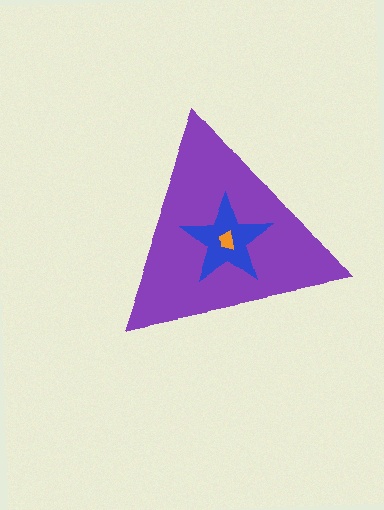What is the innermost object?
The orange trapezoid.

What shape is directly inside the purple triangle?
The blue star.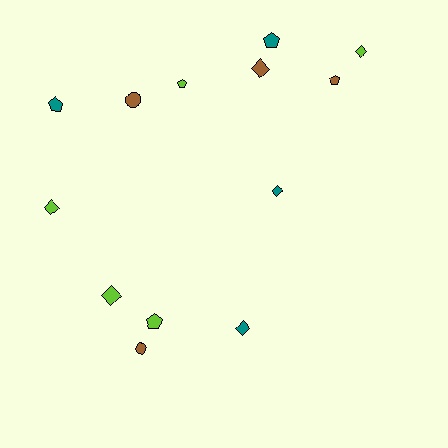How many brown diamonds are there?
There is 1 brown diamond.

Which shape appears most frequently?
Diamond, with 6 objects.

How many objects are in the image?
There are 13 objects.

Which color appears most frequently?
Lime, with 5 objects.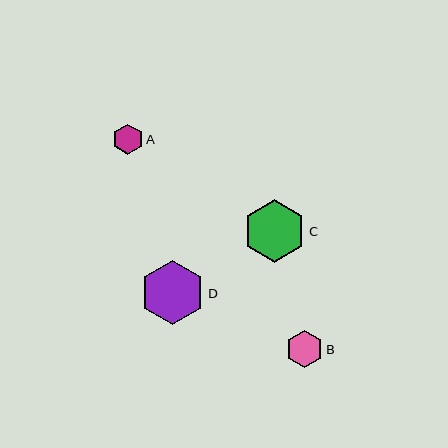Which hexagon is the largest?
Hexagon D is the largest with a size of approximately 65 pixels.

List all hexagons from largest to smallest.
From largest to smallest: D, C, B, A.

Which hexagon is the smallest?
Hexagon A is the smallest with a size of approximately 30 pixels.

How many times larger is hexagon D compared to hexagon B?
Hexagon D is approximately 1.7 times the size of hexagon B.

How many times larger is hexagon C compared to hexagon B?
Hexagon C is approximately 1.7 times the size of hexagon B.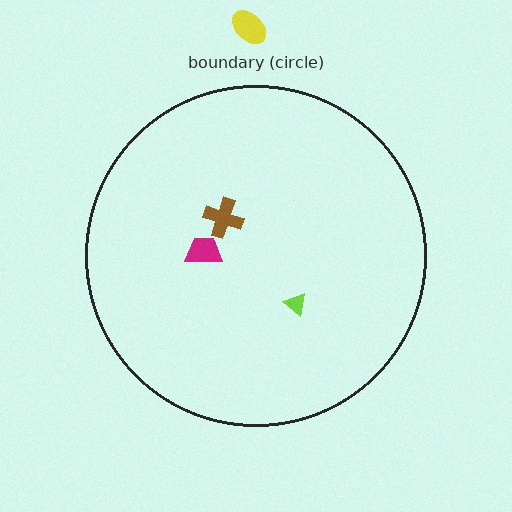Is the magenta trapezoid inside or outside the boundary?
Inside.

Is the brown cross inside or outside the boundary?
Inside.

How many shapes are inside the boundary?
3 inside, 1 outside.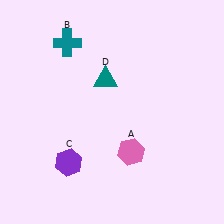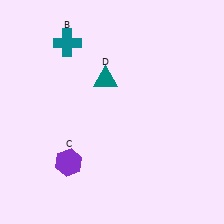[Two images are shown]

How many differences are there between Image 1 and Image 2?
There is 1 difference between the two images.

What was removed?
The pink hexagon (A) was removed in Image 2.